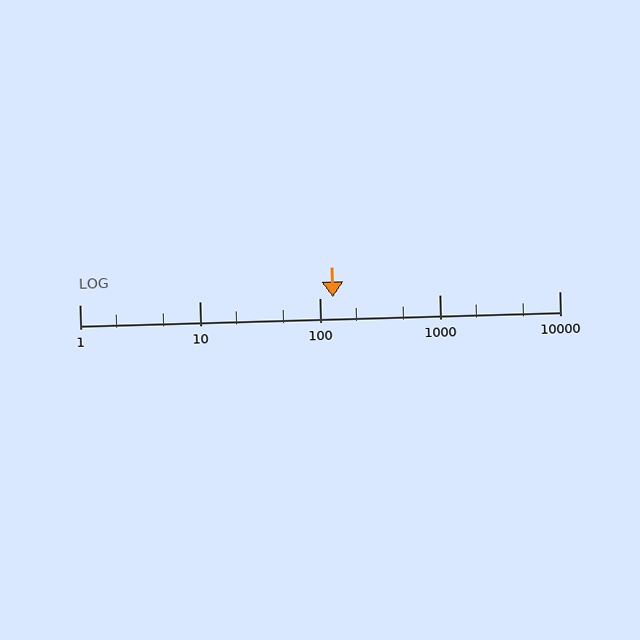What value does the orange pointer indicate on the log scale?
The pointer indicates approximately 130.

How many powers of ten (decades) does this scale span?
The scale spans 4 decades, from 1 to 10000.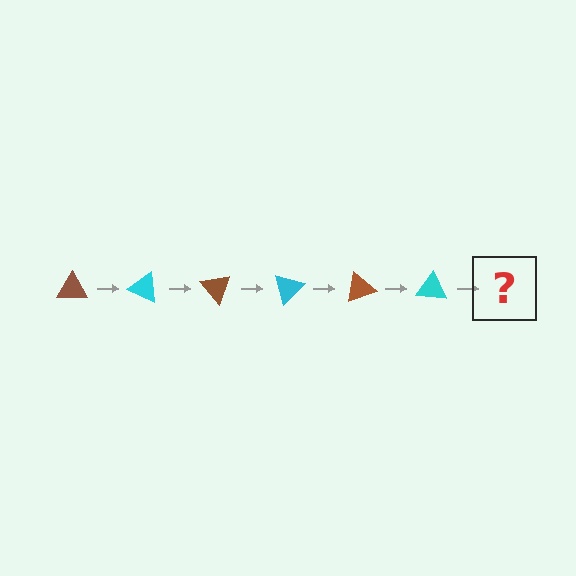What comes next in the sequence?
The next element should be a brown triangle, rotated 150 degrees from the start.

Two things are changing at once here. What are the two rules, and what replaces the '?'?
The two rules are that it rotates 25 degrees each step and the color cycles through brown and cyan. The '?' should be a brown triangle, rotated 150 degrees from the start.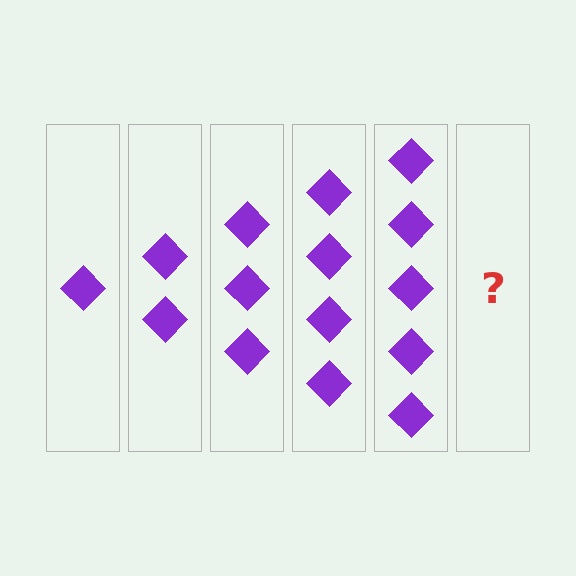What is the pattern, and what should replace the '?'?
The pattern is that each step adds one more diamond. The '?' should be 6 diamonds.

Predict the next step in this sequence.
The next step is 6 diamonds.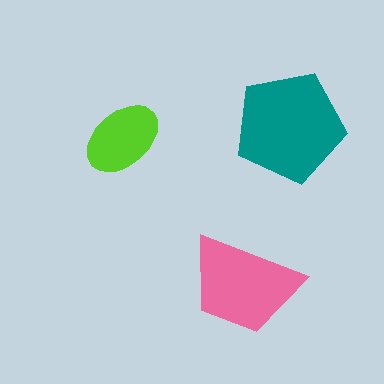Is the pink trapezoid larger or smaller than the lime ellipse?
Larger.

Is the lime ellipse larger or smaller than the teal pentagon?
Smaller.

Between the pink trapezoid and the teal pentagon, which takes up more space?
The teal pentagon.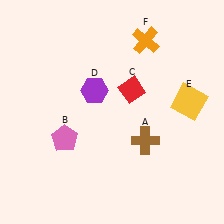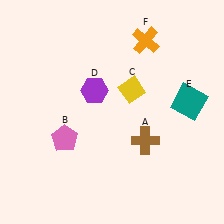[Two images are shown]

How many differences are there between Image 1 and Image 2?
There are 2 differences between the two images.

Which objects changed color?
C changed from red to yellow. E changed from yellow to teal.